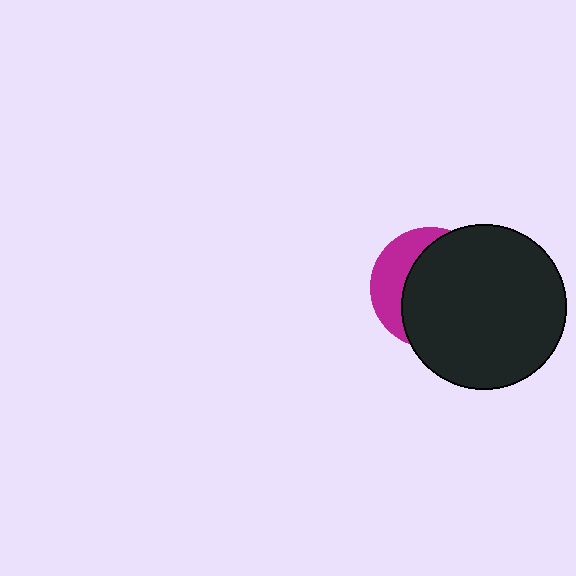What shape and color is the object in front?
The object in front is a black circle.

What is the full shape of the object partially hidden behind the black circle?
The partially hidden object is a magenta circle.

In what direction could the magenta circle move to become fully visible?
The magenta circle could move left. That would shift it out from behind the black circle entirely.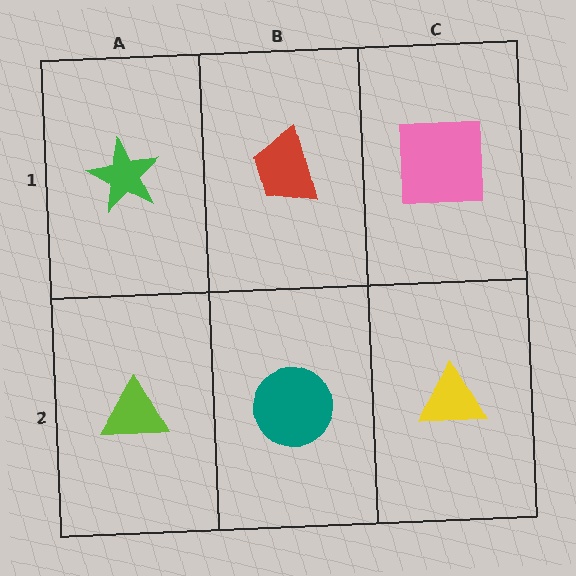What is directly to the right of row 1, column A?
A red trapezoid.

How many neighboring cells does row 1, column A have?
2.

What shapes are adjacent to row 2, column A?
A green star (row 1, column A), a teal circle (row 2, column B).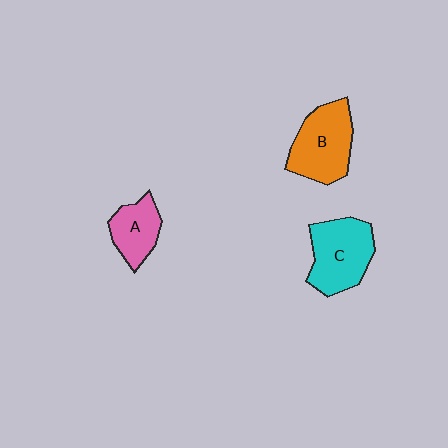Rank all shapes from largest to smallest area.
From largest to smallest: C (cyan), B (orange), A (pink).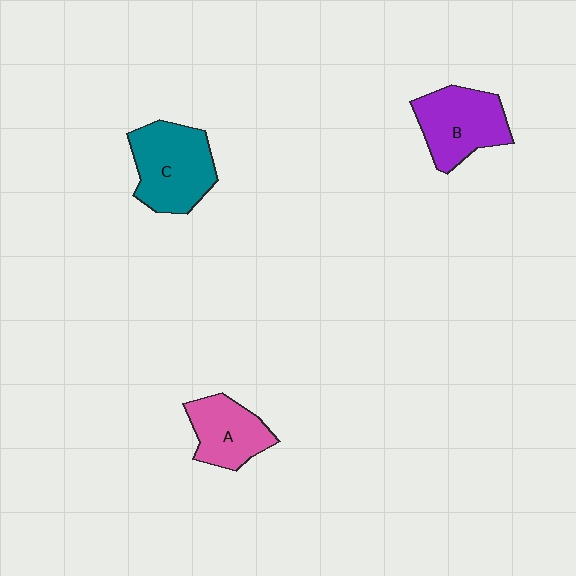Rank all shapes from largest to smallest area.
From largest to smallest: C (teal), B (purple), A (pink).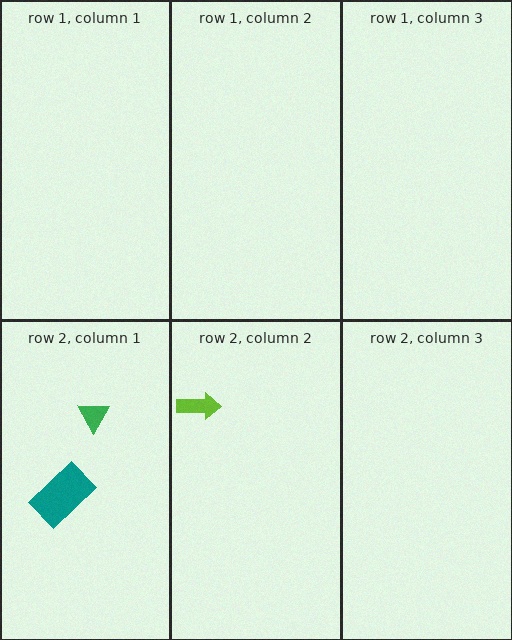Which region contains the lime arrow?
The row 2, column 2 region.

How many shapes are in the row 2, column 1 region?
2.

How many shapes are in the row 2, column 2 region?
1.